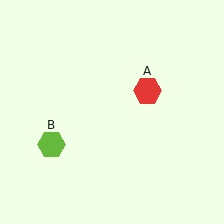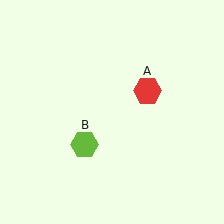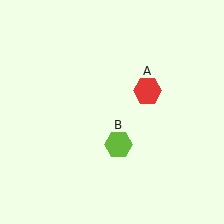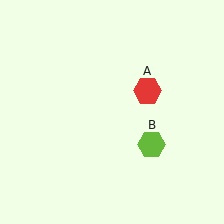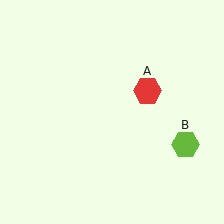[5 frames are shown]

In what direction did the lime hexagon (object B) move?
The lime hexagon (object B) moved right.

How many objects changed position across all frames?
1 object changed position: lime hexagon (object B).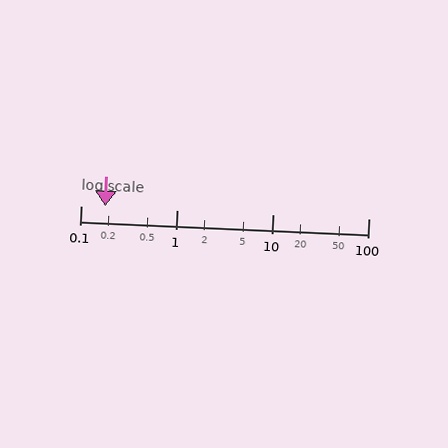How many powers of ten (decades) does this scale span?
The scale spans 3 decades, from 0.1 to 100.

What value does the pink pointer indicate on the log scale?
The pointer indicates approximately 0.18.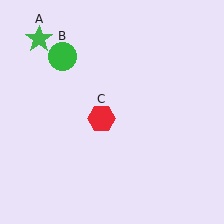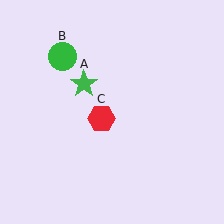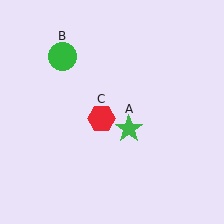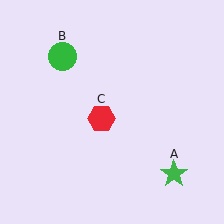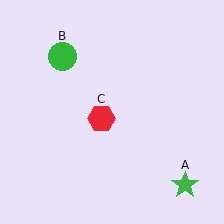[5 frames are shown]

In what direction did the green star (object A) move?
The green star (object A) moved down and to the right.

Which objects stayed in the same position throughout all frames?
Green circle (object B) and red hexagon (object C) remained stationary.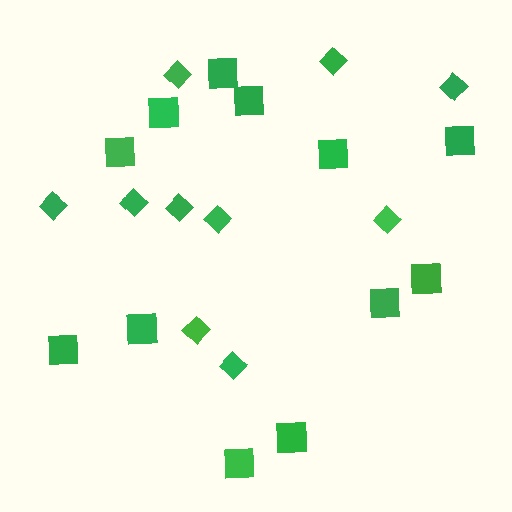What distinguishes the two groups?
There are 2 groups: one group of diamonds (10) and one group of squares (12).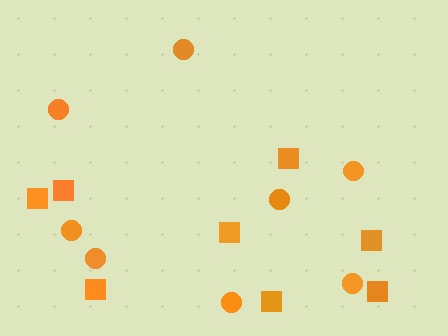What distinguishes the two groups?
There are 2 groups: one group of squares (8) and one group of circles (8).